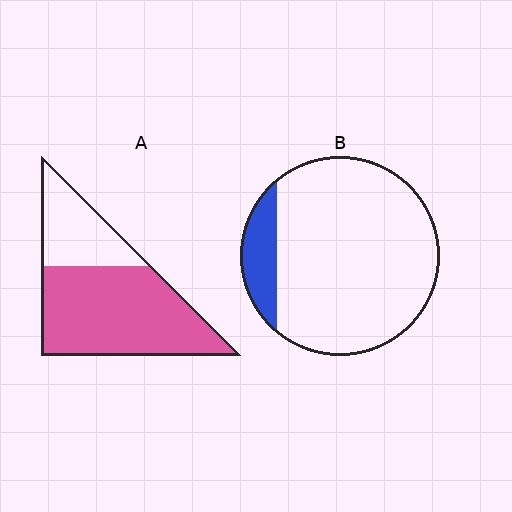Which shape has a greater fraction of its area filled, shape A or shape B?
Shape A.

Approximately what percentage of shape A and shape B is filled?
A is approximately 70% and B is approximately 15%.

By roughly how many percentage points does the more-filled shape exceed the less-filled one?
By roughly 55 percentage points (A over B).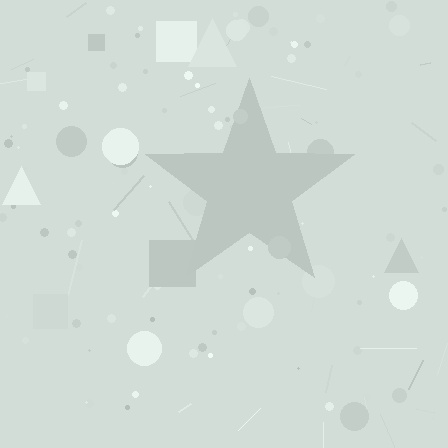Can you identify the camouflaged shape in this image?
The camouflaged shape is a star.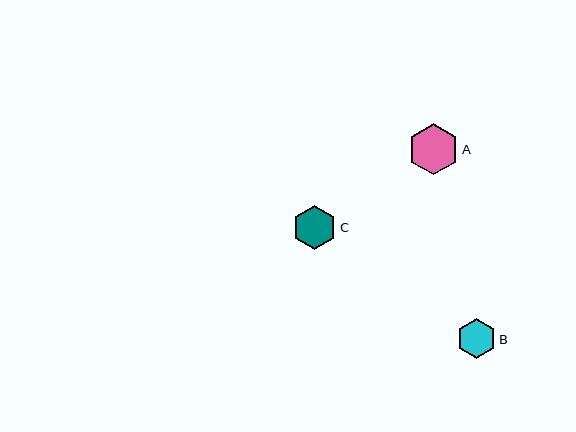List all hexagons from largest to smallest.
From largest to smallest: A, C, B.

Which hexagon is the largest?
Hexagon A is the largest with a size of approximately 51 pixels.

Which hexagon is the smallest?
Hexagon B is the smallest with a size of approximately 40 pixels.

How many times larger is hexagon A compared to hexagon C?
Hexagon A is approximately 1.2 times the size of hexagon C.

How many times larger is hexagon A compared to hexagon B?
Hexagon A is approximately 1.3 times the size of hexagon B.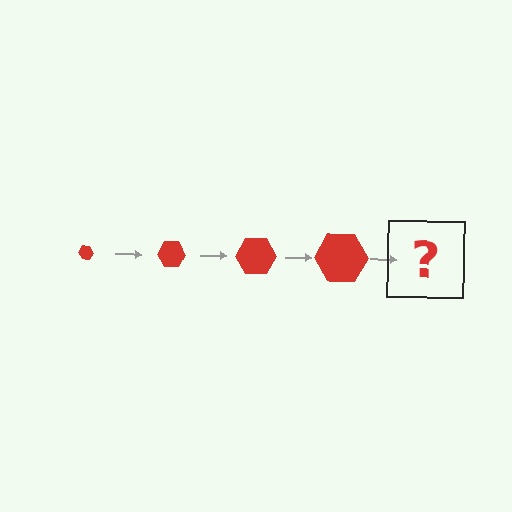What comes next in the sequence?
The next element should be a red hexagon, larger than the previous one.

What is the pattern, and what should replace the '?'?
The pattern is that the hexagon gets progressively larger each step. The '?' should be a red hexagon, larger than the previous one.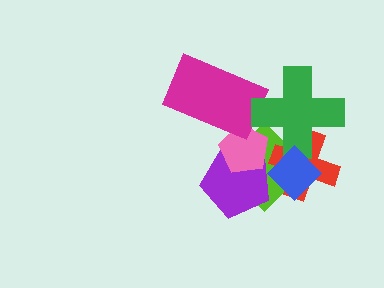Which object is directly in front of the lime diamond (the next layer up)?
The purple pentagon is directly in front of the lime diamond.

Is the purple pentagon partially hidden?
Yes, it is partially covered by another shape.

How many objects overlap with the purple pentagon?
2 objects overlap with the purple pentagon.